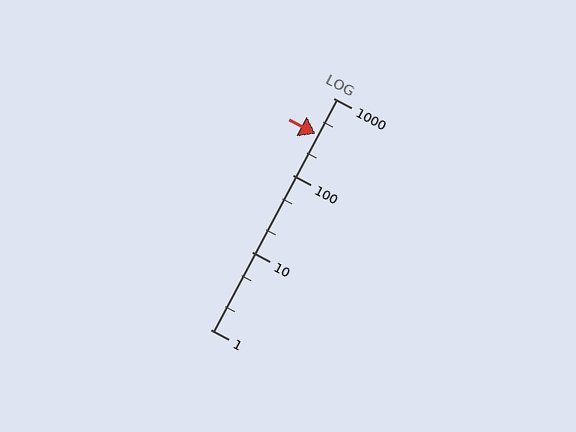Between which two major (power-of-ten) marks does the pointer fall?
The pointer is between 100 and 1000.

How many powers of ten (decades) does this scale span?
The scale spans 3 decades, from 1 to 1000.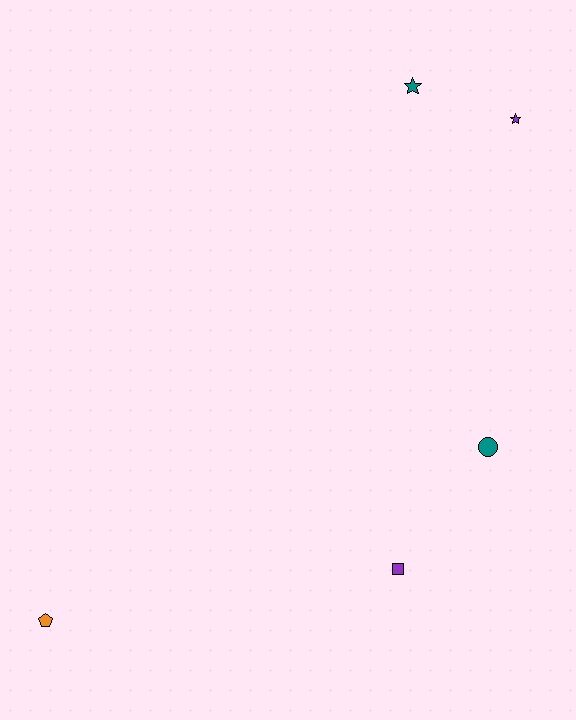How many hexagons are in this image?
There are no hexagons.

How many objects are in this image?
There are 5 objects.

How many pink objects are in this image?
There are no pink objects.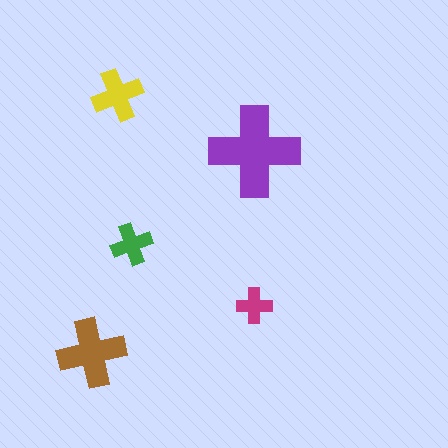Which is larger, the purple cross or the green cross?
The purple one.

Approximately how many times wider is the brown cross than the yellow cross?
About 1.5 times wider.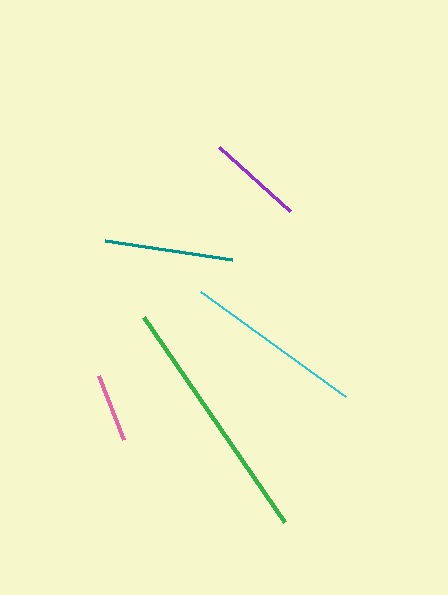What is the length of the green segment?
The green segment is approximately 249 pixels long.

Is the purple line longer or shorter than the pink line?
The purple line is longer than the pink line.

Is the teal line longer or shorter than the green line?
The green line is longer than the teal line.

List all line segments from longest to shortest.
From longest to shortest: green, cyan, teal, purple, pink.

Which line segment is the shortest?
The pink line is the shortest at approximately 69 pixels.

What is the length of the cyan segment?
The cyan segment is approximately 179 pixels long.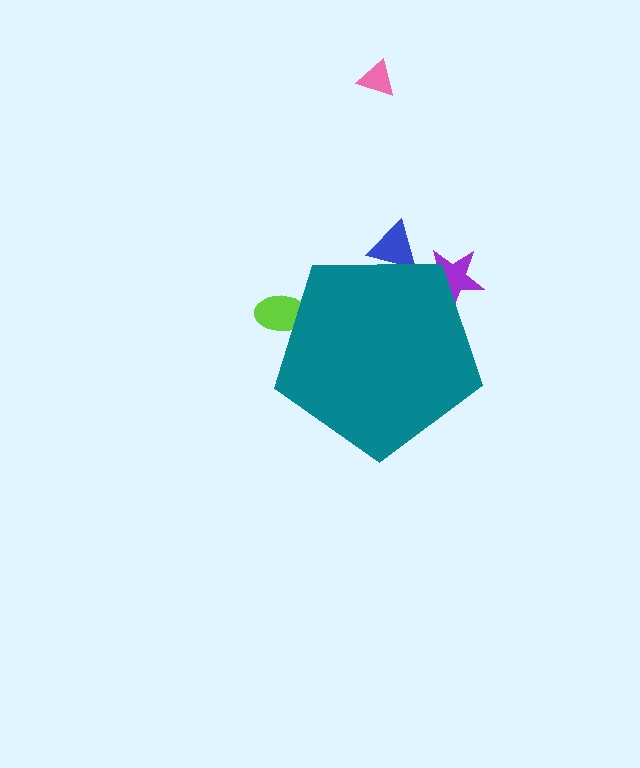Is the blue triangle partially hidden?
Yes, the blue triangle is partially hidden behind the teal pentagon.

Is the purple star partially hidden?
Yes, the purple star is partially hidden behind the teal pentagon.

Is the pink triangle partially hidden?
No, the pink triangle is fully visible.